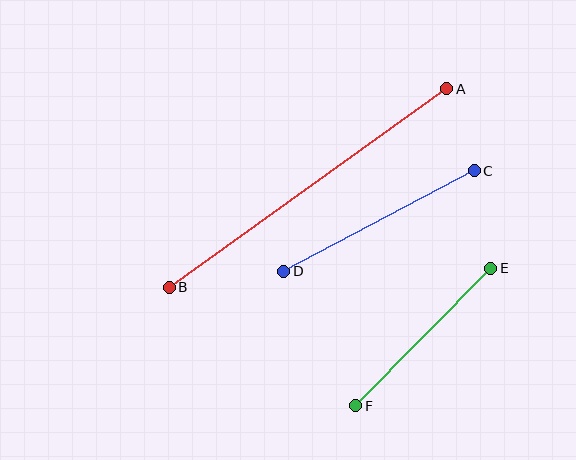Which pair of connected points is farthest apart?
Points A and B are farthest apart.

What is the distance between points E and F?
The distance is approximately 193 pixels.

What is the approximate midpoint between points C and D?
The midpoint is at approximately (379, 221) pixels.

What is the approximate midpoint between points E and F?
The midpoint is at approximately (423, 337) pixels.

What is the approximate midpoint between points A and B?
The midpoint is at approximately (308, 188) pixels.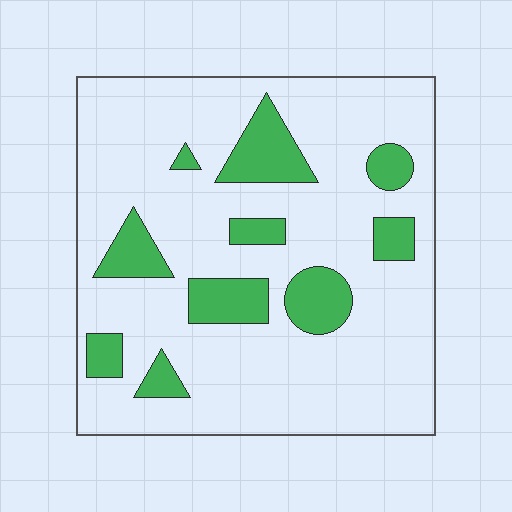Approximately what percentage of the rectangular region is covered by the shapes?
Approximately 20%.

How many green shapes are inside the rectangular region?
10.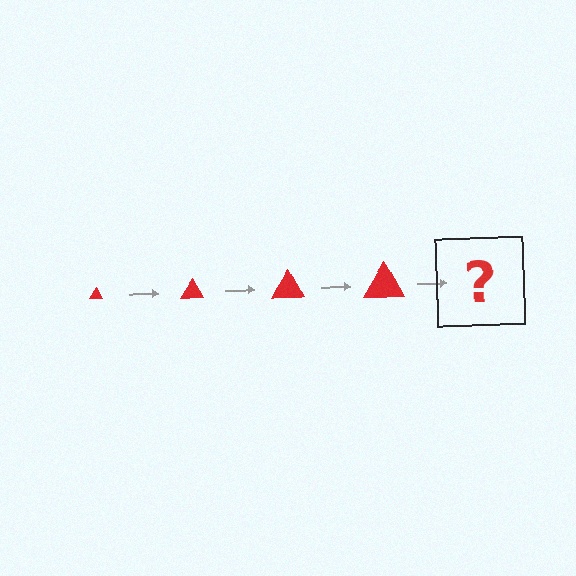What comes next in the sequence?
The next element should be a red triangle, larger than the previous one.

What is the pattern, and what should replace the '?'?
The pattern is that the triangle gets progressively larger each step. The '?' should be a red triangle, larger than the previous one.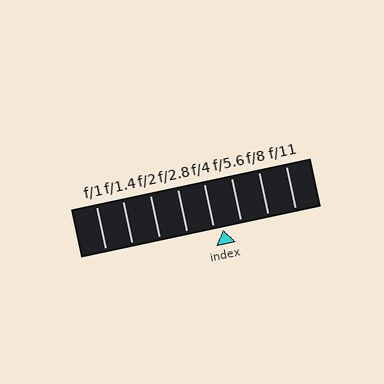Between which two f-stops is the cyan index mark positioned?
The index mark is between f/4 and f/5.6.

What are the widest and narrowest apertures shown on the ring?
The widest aperture shown is f/1 and the narrowest is f/11.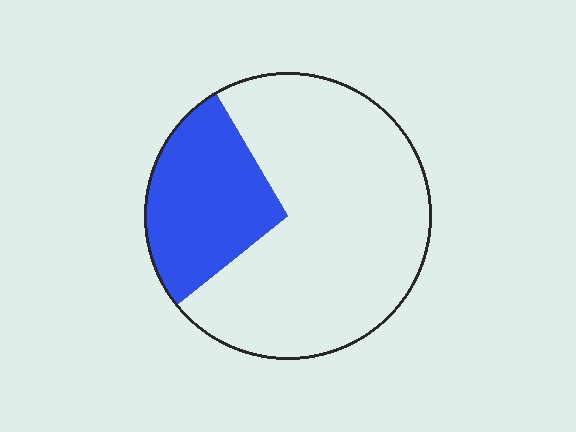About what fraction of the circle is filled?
About one quarter (1/4).